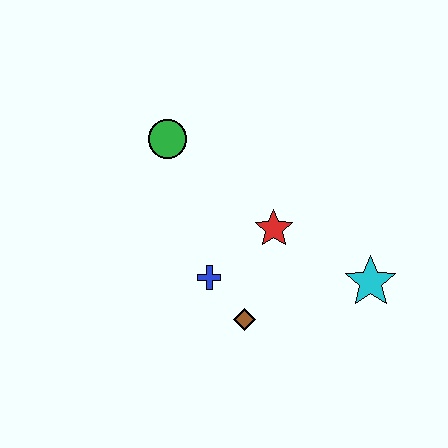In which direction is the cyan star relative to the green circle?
The cyan star is to the right of the green circle.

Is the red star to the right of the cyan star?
No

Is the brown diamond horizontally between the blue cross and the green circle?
No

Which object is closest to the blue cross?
The brown diamond is closest to the blue cross.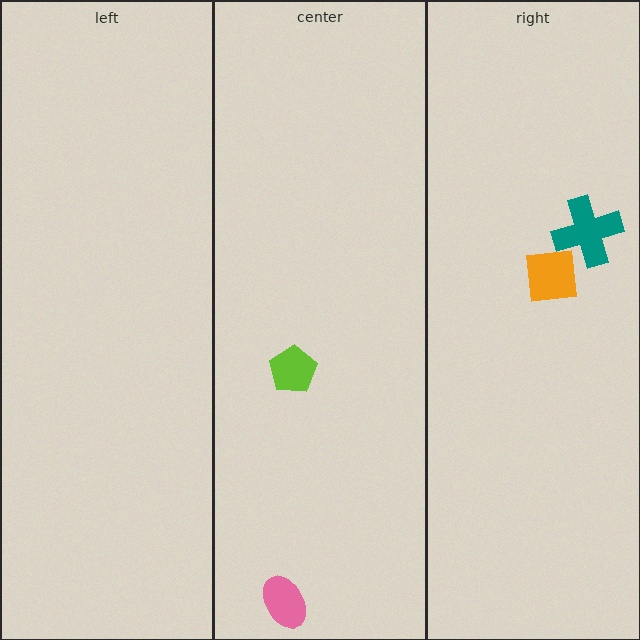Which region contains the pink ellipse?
The center region.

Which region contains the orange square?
The right region.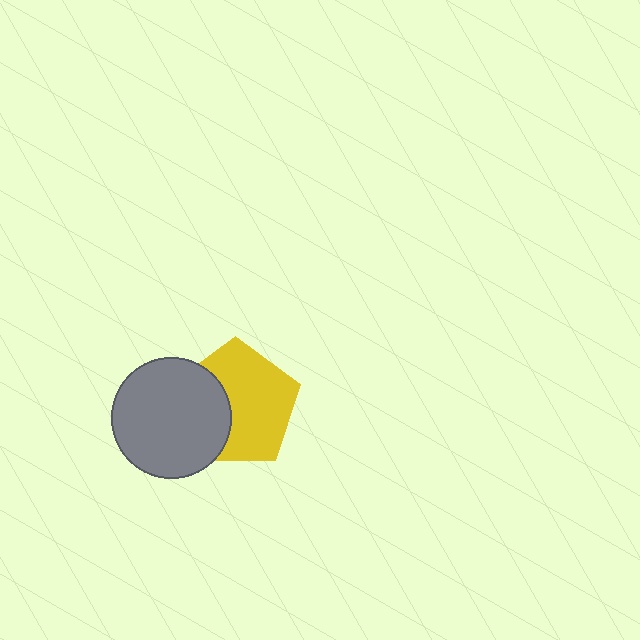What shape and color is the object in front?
The object in front is a gray circle.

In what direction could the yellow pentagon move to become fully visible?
The yellow pentagon could move right. That would shift it out from behind the gray circle entirely.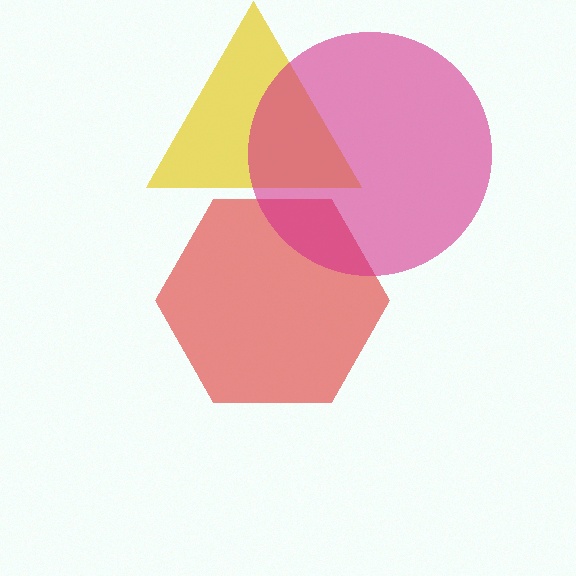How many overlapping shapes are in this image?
There are 3 overlapping shapes in the image.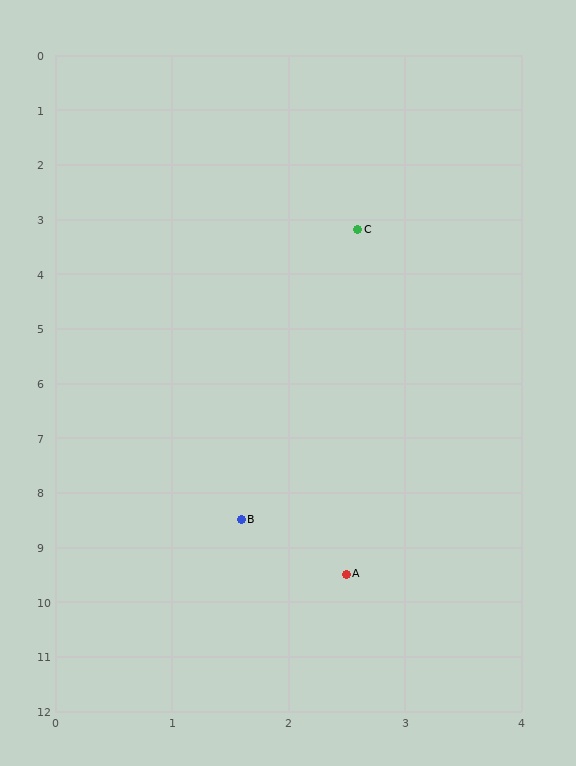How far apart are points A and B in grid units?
Points A and B are about 1.3 grid units apart.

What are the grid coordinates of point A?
Point A is at approximately (2.5, 9.5).